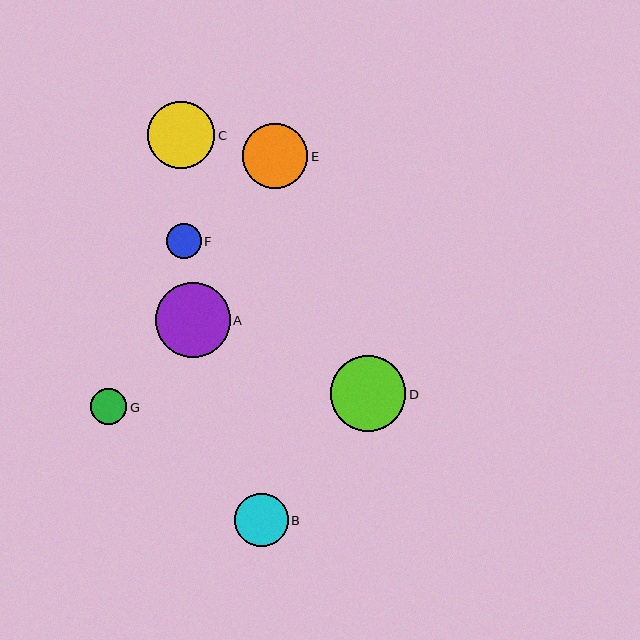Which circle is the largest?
Circle D is the largest with a size of approximately 75 pixels.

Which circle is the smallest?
Circle F is the smallest with a size of approximately 35 pixels.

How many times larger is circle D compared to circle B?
Circle D is approximately 1.4 times the size of circle B.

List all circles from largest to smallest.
From largest to smallest: D, A, C, E, B, G, F.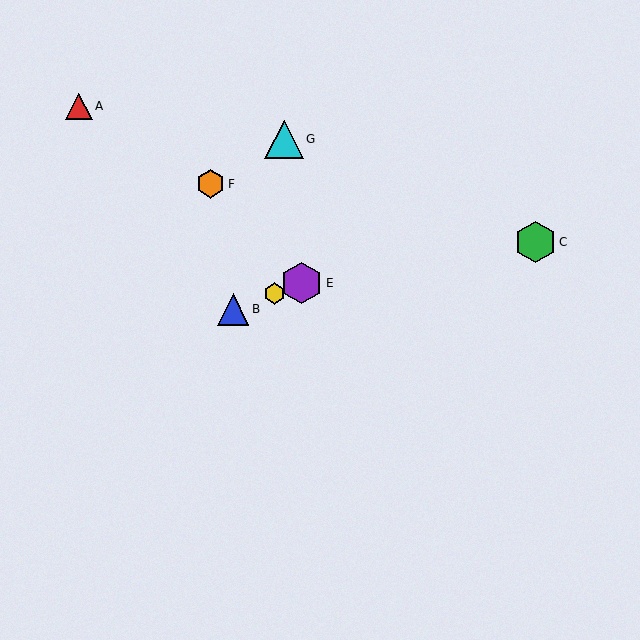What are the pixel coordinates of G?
Object G is at (284, 139).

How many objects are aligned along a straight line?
3 objects (B, D, E) are aligned along a straight line.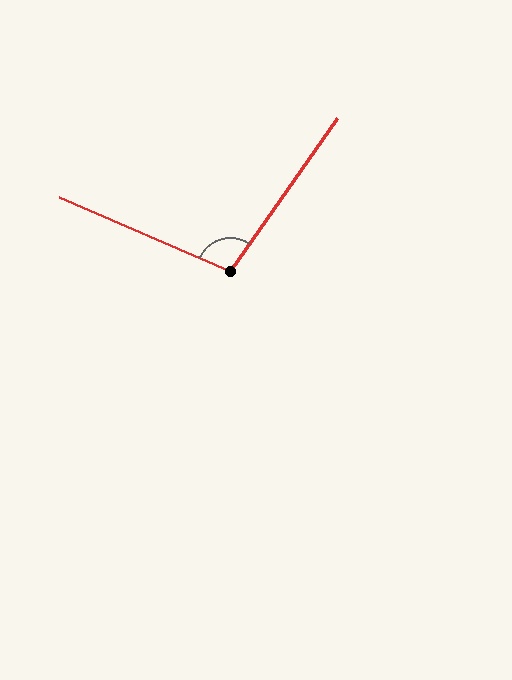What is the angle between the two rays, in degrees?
Approximately 102 degrees.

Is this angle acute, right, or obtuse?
It is obtuse.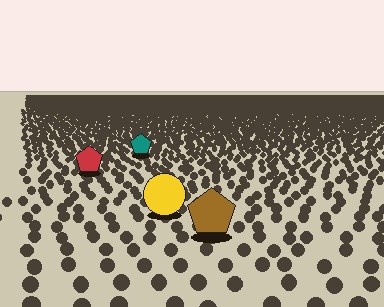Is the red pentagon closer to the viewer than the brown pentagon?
No. The brown pentagon is closer — you can tell from the texture gradient: the ground texture is coarser near it.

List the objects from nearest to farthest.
From nearest to farthest: the brown pentagon, the yellow circle, the red pentagon, the teal pentagon.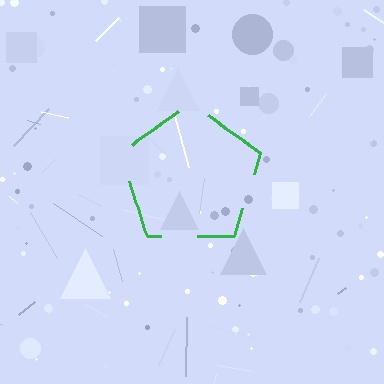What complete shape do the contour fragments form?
The contour fragments form a pentagon.